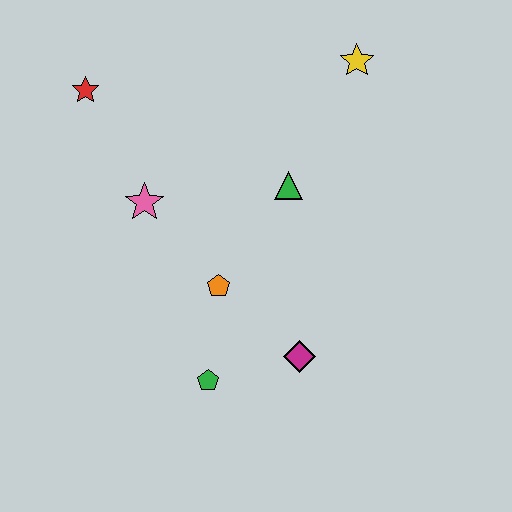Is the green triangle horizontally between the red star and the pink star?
No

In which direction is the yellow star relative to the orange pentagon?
The yellow star is above the orange pentagon.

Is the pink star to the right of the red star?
Yes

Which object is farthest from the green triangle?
The red star is farthest from the green triangle.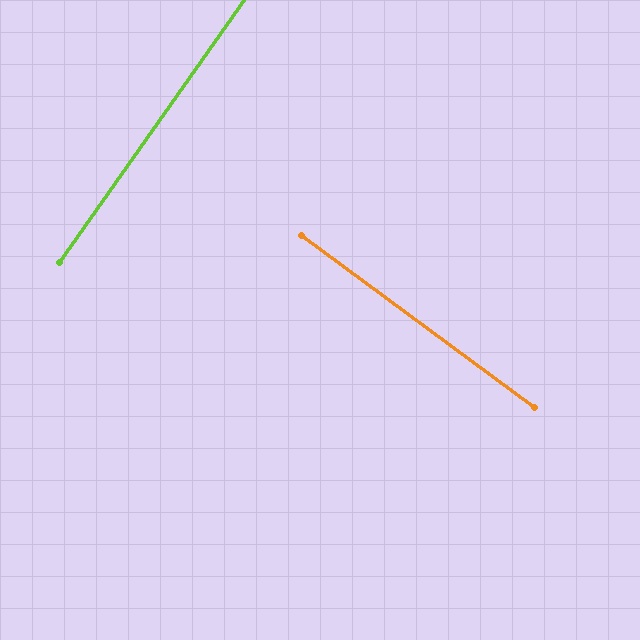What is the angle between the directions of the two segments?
Approximately 89 degrees.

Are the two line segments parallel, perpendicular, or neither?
Perpendicular — they meet at approximately 89°.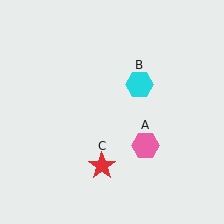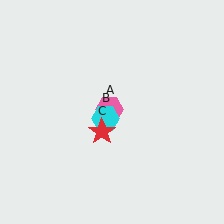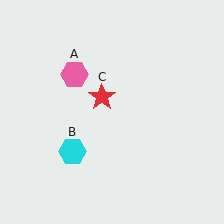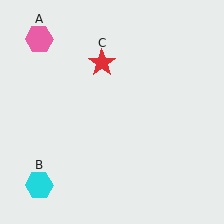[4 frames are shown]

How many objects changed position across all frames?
3 objects changed position: pink hexagon (object A), cyan hexagon (object B), red star (object C).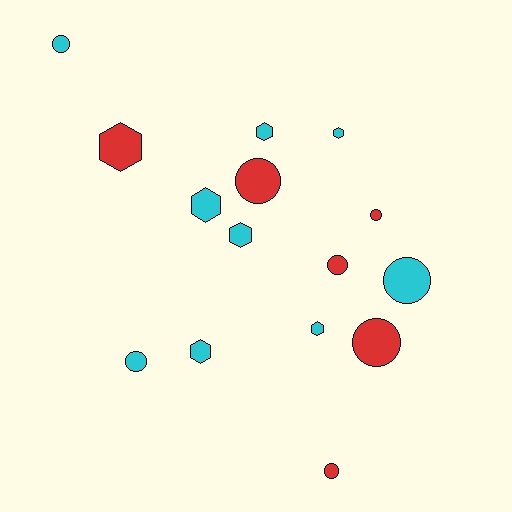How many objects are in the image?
There are 15 objects.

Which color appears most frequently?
Cyan, with 9 objects.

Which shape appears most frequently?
Circle, with 8 objects.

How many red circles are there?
There are 5 red circles.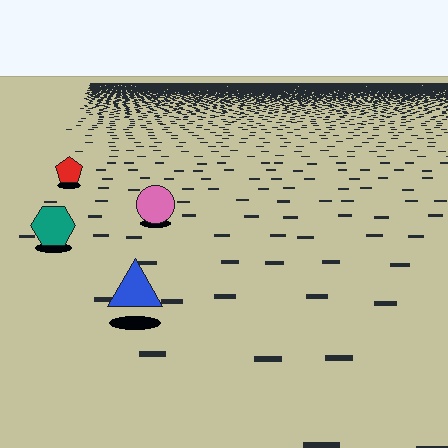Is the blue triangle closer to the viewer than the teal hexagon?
Yes. The blue triangle is closer — you can tell from the texture gradient: the ground texture is coarser near it.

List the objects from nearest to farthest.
From nearest to farthest: the blue triangle, the teal hexagon, the pink circle, the red pentagon.